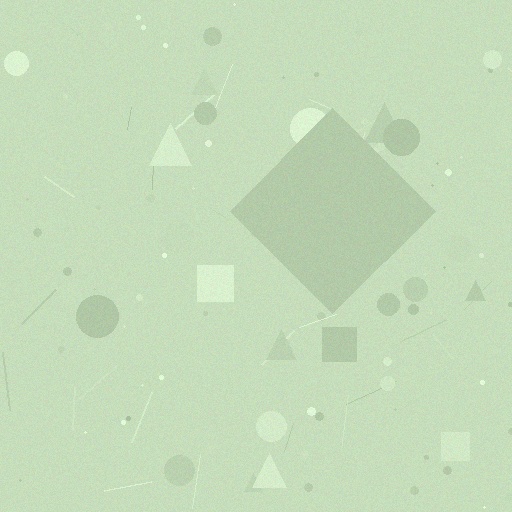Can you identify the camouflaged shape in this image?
The camouflaged shape is a diamond.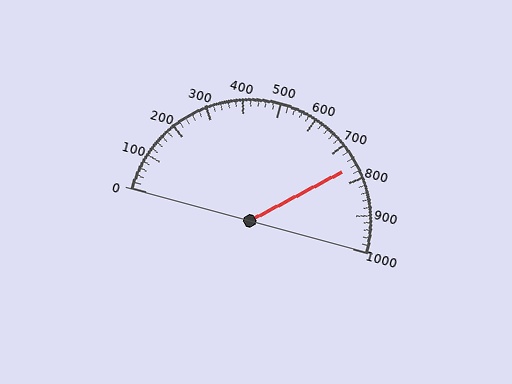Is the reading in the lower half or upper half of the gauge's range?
The reading is in the upper half of the range (0 to 1000).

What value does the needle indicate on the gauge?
The needle indicates approximately 760.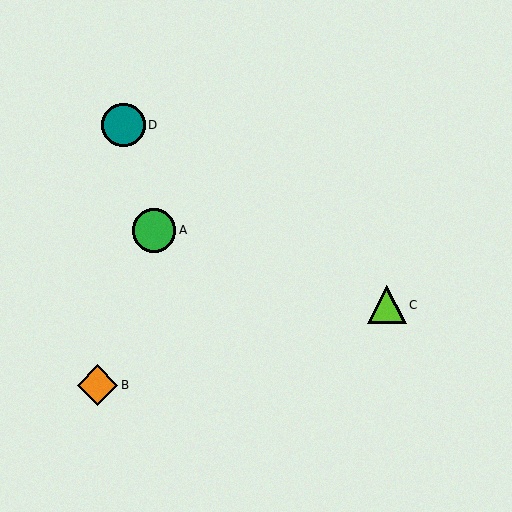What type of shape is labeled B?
Shape B is an orange diamond.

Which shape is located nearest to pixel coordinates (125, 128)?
The teal circle (labeled D) at (123, 125) is nearest to that location.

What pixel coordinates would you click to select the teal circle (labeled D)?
Click at (123, 125) to select the teal circle D.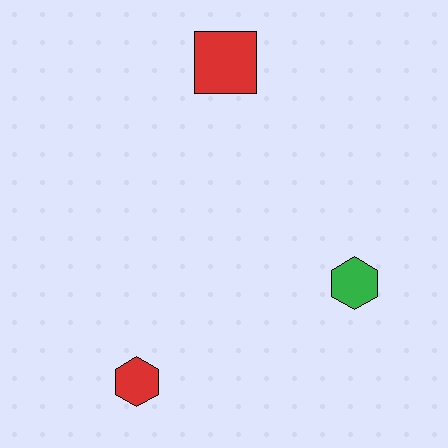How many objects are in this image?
There are 3 objects.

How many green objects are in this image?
There is 1 green object.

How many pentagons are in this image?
There are no pentagons.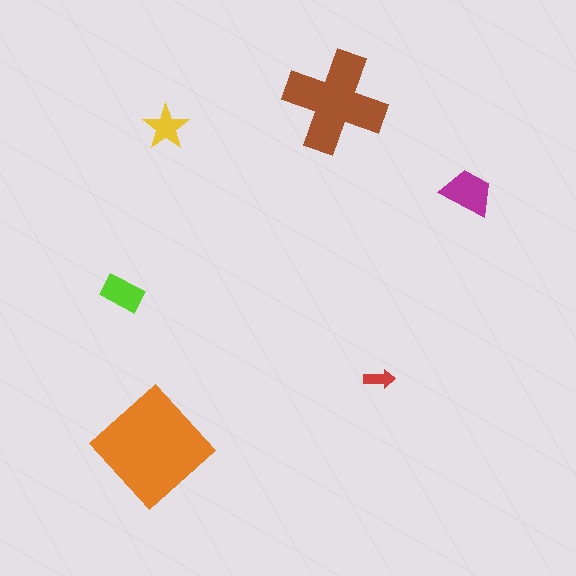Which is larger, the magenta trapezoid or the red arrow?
The magenta trapezoid.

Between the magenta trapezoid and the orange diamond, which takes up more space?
The orange diamond.